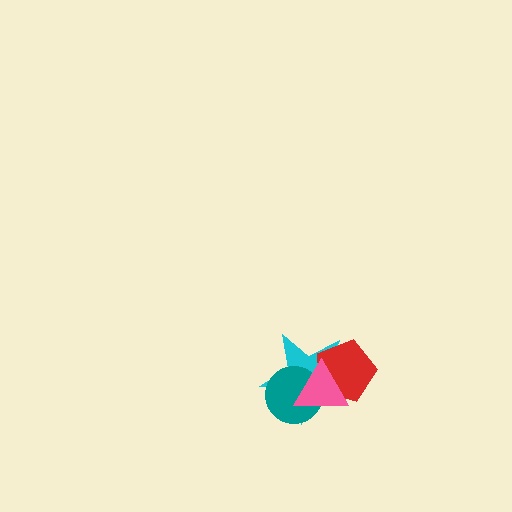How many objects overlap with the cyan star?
3 objects overlap with the cyan star.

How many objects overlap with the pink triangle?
3 objects overlap with the pink triangle.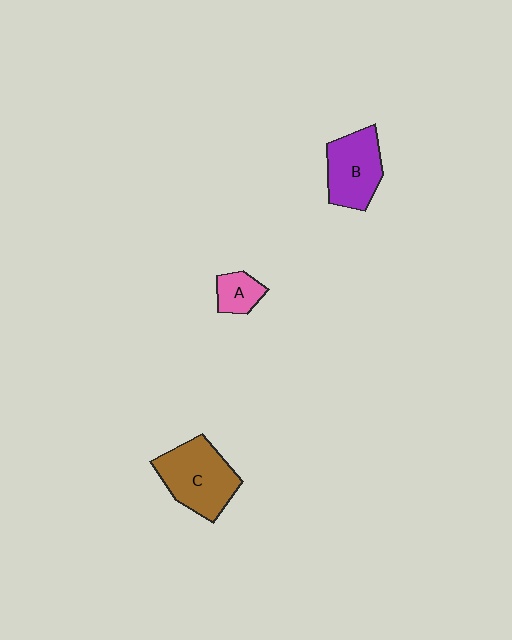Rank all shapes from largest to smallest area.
From largest to smallest: C (brown), B (purple), A (pink).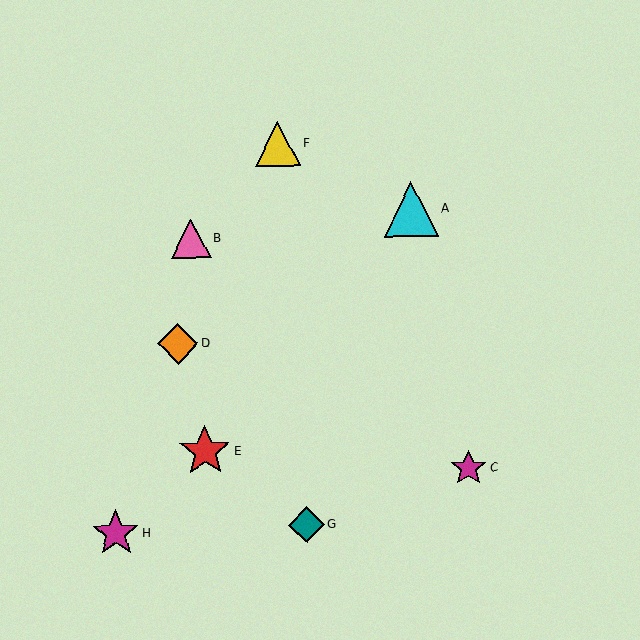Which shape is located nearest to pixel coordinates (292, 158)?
The yellow triangle (labeled F) at (277, 144) is nearest to that location.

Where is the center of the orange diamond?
The center of the orange diamond is at (178, 344).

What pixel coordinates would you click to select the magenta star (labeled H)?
Click at (116, 533) to select the magenta star H.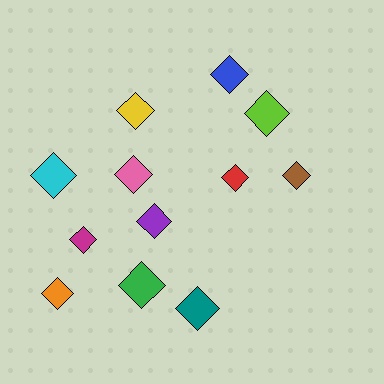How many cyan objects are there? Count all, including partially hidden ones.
There is 1 cyan object.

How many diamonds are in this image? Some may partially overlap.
There are 12 diamonds.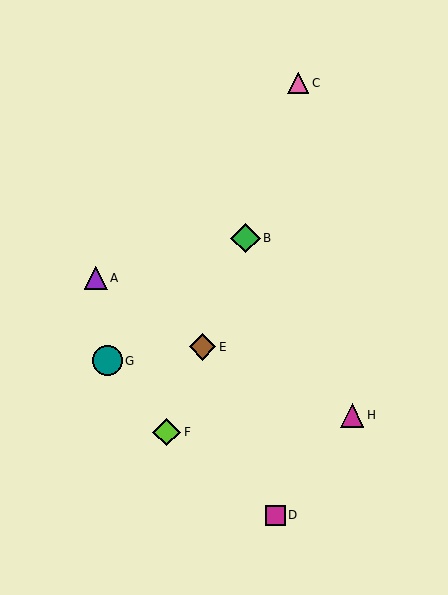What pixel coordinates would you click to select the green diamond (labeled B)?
Click at (246, 238) to select the green diamond B.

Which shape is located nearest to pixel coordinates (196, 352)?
The brown diamond (labeled E) at (203, 347) is nearest to that location.